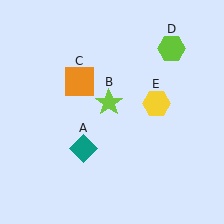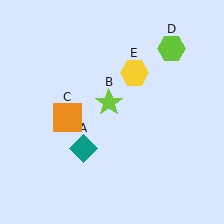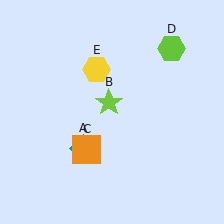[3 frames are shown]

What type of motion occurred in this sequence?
The orange square (object C), yellow hexagon (object E) rotated counterclockwise around the center of the scene.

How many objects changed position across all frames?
2 objects changed position: orange square (object C), yellow hexagon (object E).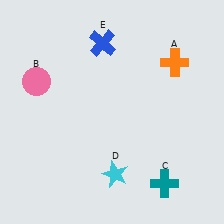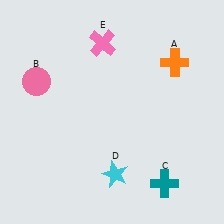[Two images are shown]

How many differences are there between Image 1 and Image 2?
There is 1 difference between the two images.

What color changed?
The cross (E) changed from blue in Image 1 to pink in Image 2.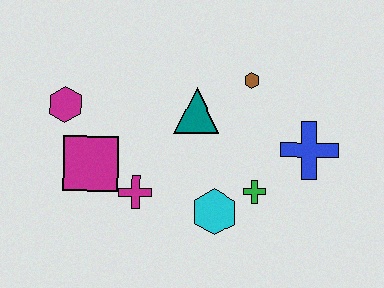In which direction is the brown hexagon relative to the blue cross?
The brown hexagon is above the blue cross.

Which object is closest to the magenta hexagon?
The magenta square is closest to the magenta hexagon.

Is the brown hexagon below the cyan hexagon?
No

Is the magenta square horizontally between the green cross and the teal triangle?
No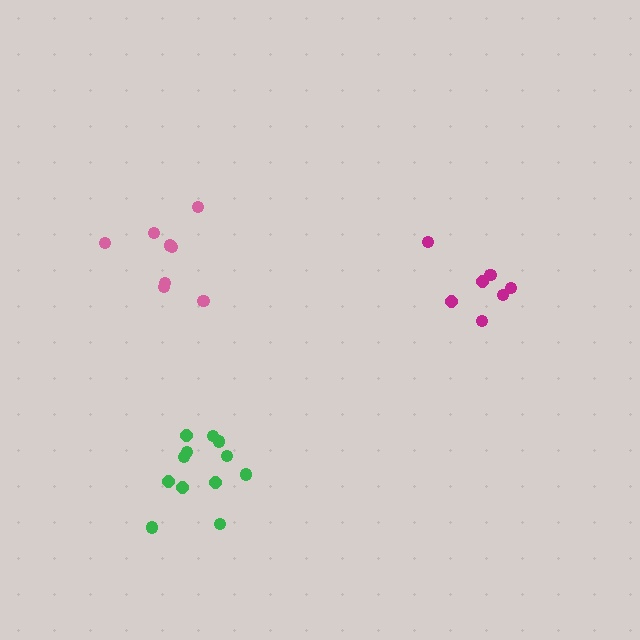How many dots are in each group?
Group 1: 8 dots, Group 2: 7 dots, Group 3: 12 dots (27 total).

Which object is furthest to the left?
The pink cluster is leftmost.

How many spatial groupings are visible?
There are 3 spatial groupings.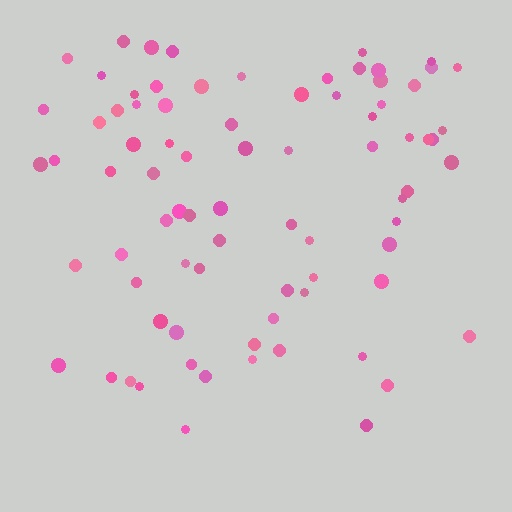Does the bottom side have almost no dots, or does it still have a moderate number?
Still a moderate number, just noticeably fewer than the top.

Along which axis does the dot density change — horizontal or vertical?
Vertical.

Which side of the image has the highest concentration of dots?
The top.